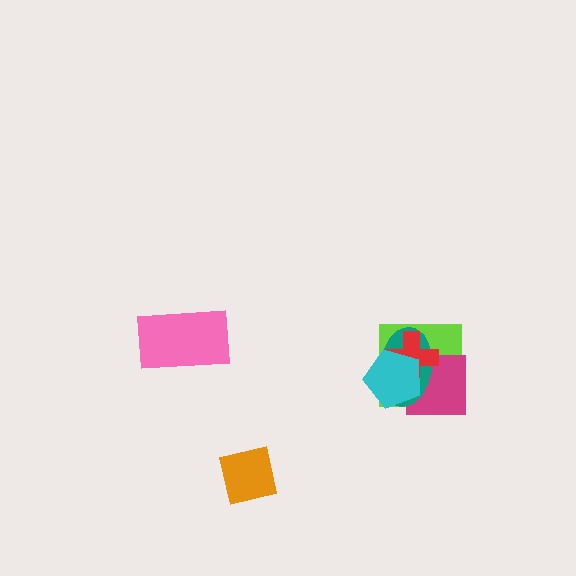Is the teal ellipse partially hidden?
Yes, it is partially covered by another shape.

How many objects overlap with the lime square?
4 objects overlap with the lime square.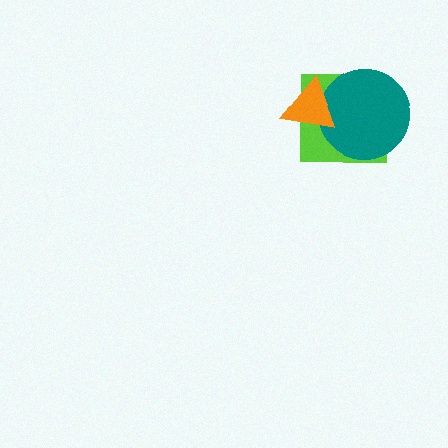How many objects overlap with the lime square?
2 objects overlap with the lime square.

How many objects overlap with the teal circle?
2 objects overlap with the teal circle.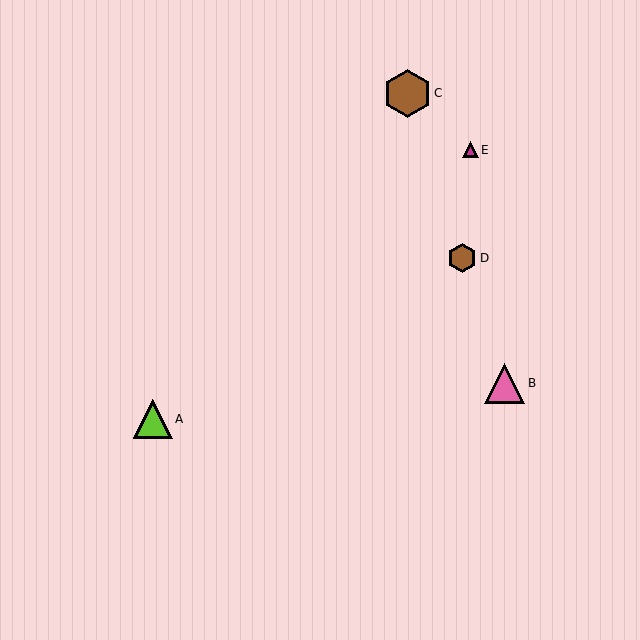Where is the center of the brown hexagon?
The center of the brown hexagon is at (408, 93).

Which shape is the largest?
The brown hexagon (labeled C) is the largest.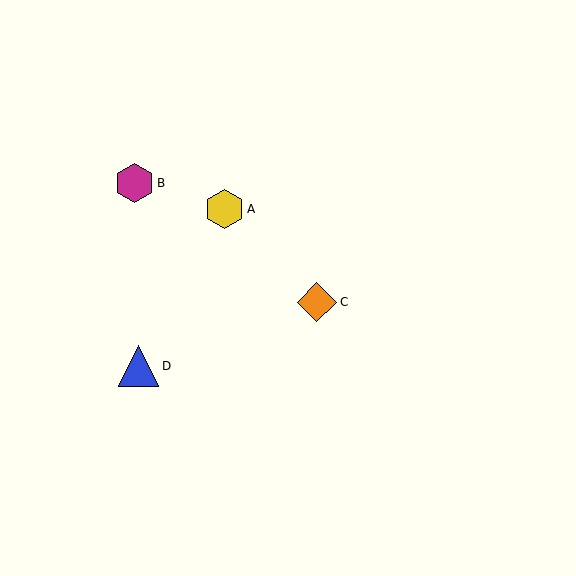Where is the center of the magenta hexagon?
The center of the magenta hexagon is at (134, 183).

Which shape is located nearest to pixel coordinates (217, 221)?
The yellow hexagon (labeled A) at (224, 209) is nearest to that location.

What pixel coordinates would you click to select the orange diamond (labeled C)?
Click at (317, 302) to select the orange diamond C.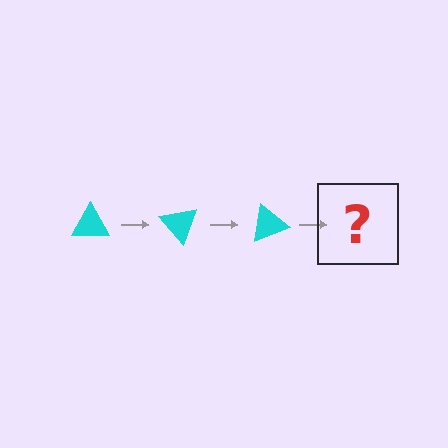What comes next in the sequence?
The next element should be a cyan triangle rotated 150 degrees.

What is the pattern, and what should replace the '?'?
The pattern is that the triangle rotates 50 degrees each step. The '?' should be a cyan triangle rotated 150 degrees.